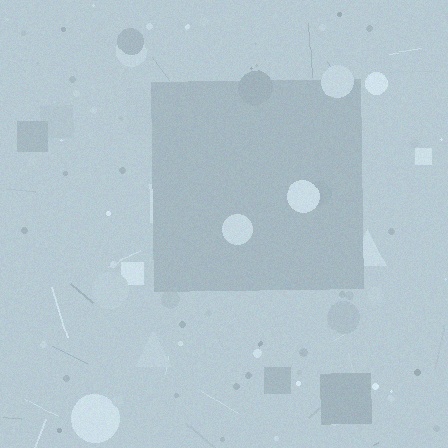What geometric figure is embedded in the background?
A square is embedded in the background.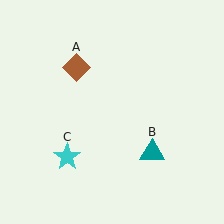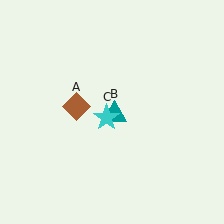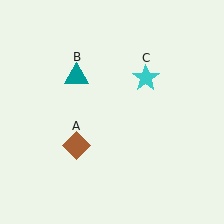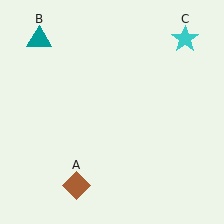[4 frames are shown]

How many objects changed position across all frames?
3 objects changed position: brown diamond (object A), teal triangle (object B), cyan star (object C).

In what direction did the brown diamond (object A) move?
The brown diamond (object A) moved down.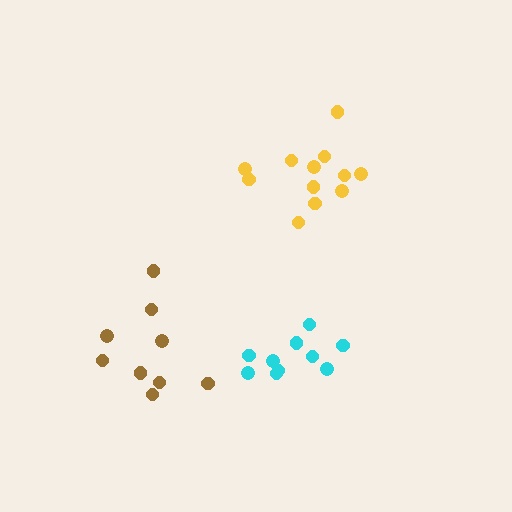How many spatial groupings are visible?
There are 3 spatial groupings.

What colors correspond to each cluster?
The clusters are colored: cyan, yellow, brown.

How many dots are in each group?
Group 1: 10 dots, Group 2: 13 dots, Group 3: 9 dots (32 total).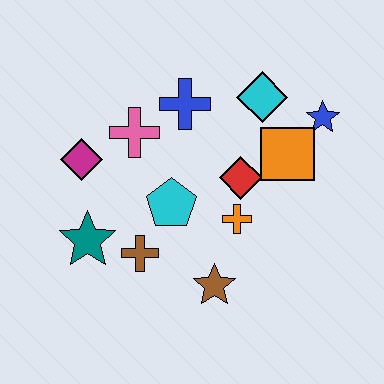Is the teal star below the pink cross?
Yes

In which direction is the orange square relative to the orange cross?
The orange square is above the orange cross.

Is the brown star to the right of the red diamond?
No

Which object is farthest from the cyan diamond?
The teal star is farthest from the cyan diamond.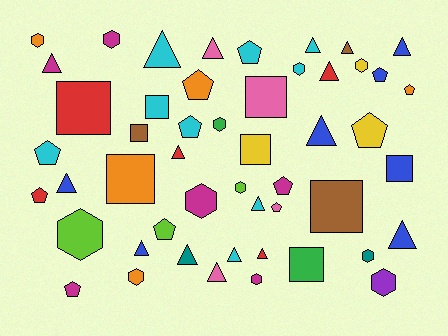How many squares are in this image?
There are 9 squares.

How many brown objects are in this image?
There are 3 brown objects.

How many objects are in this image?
There are 50 objects.